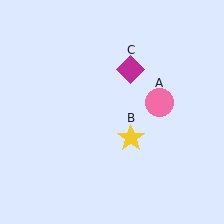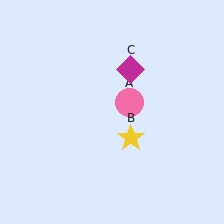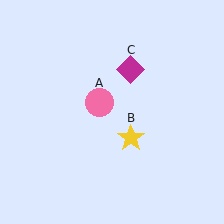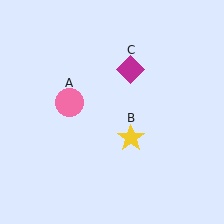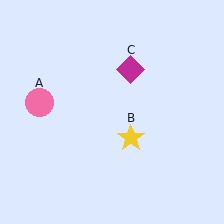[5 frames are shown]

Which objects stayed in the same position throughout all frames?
Yellow star (object B) and magenta diamond (object C) remained stationary.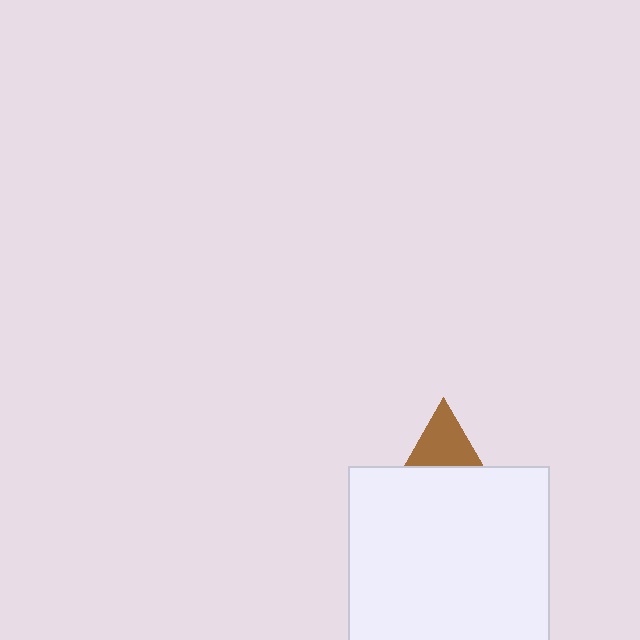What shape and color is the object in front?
The object in front is a white square.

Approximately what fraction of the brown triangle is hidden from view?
Roughly 47% of the brown triangle is hidden behind the white square.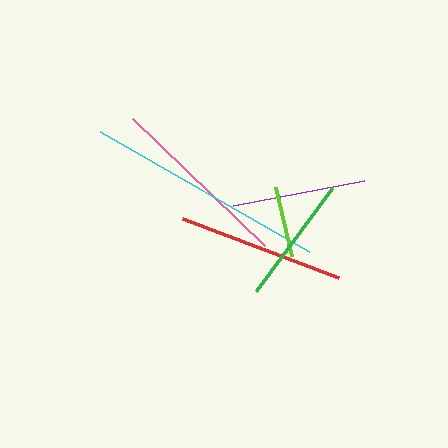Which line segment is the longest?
The cyan line is the longest at approximately 241 pixels.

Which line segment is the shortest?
The lime line is the shortest at approximately 70 pixels.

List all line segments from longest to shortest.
From longest to shortest: cyan, pink, red, purple, green, lime.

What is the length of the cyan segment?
The cyan segment is approximately 241 pixels long.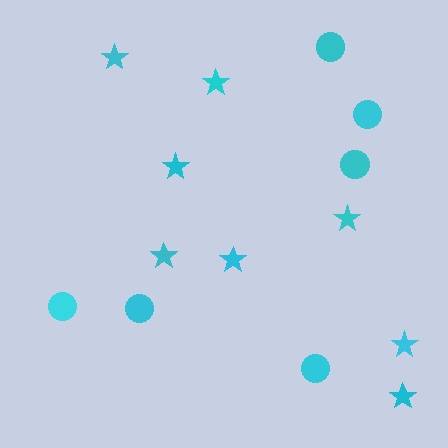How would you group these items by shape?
There are 2 groups: one group of stars (8) and one group of circles (6).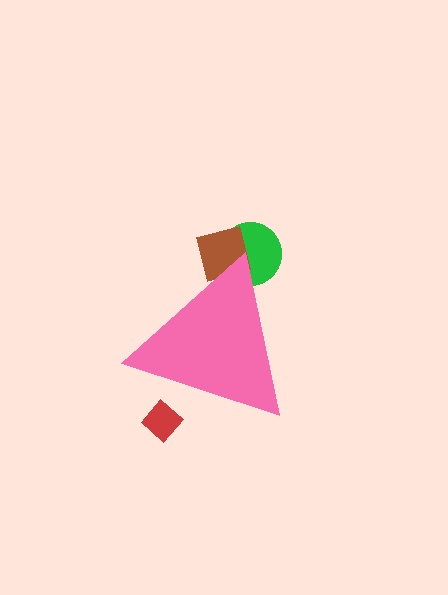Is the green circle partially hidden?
Yes, the green circle is partially hidden behind the pink triangle.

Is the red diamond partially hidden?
Yes, the red diamond is partially hidden behind the pink triangle.